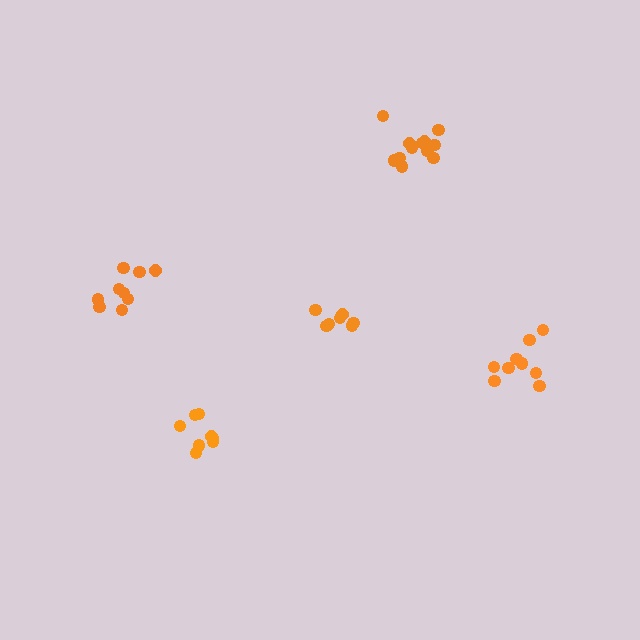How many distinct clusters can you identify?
There are 5 distinct clusters.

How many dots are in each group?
Group 1: 9 dots, Group 2: 7 dots, Group 3: 8 dots, Group 4: 12 dots, Group 5: 9 dots (45 total).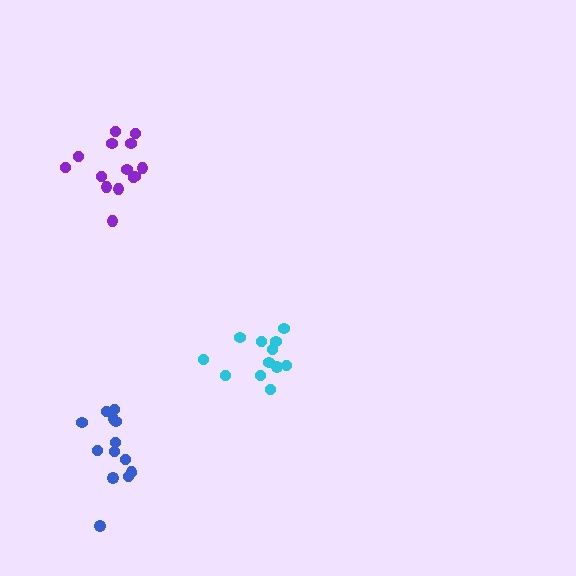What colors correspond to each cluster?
The clusters are colored: cyan, purple, blue.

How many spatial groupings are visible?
There are 3 spatial groupings.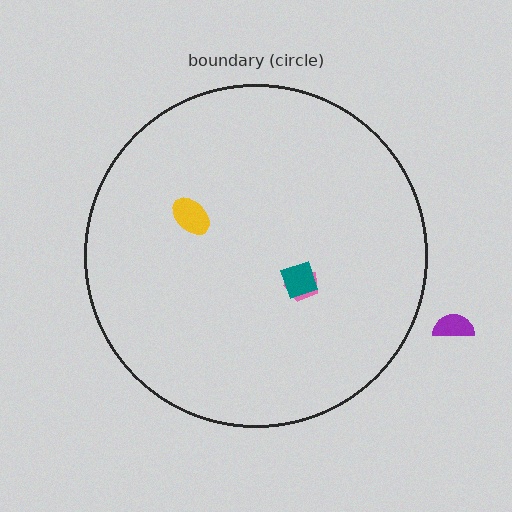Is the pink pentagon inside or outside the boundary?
Inside.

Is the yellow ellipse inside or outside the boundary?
Inside.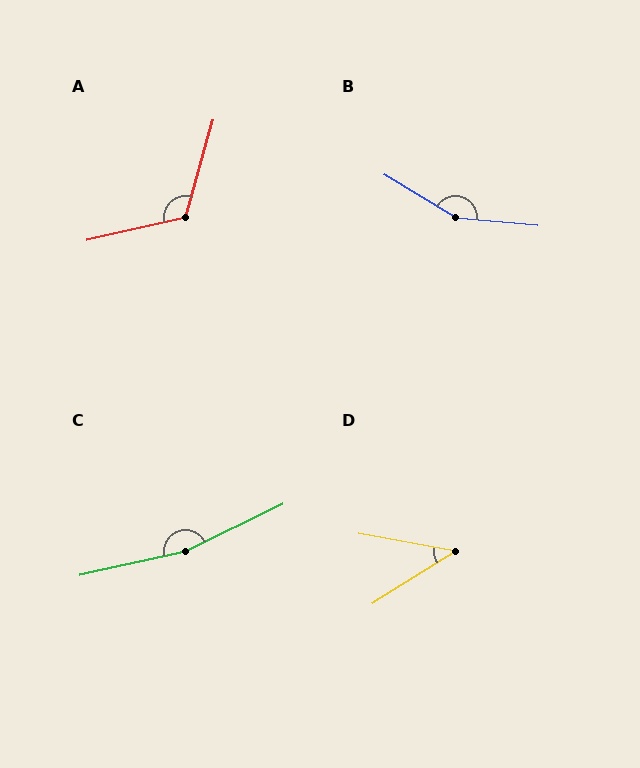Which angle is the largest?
C, at approximately 167 degrees.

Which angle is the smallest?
D, at approximately 42 degrees.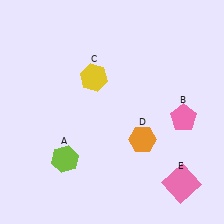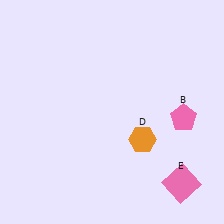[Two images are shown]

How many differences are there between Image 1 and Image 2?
There are 2 differences between the two images.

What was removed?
The yellow hexagon (C), the lime hexagon (A) were removed in Image 2.